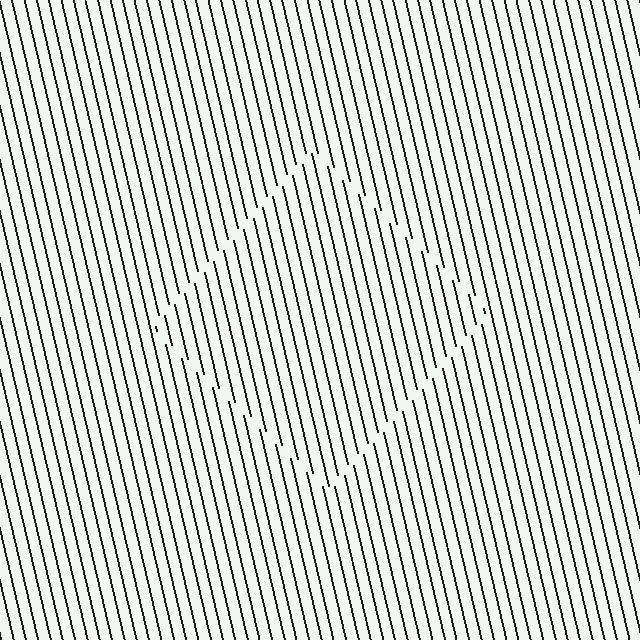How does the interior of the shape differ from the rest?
The interior of the shape contains the same grating, shifted by half a period — the contour is defined by the phase discontinuity where line-ends from the inner and outer gratings abut.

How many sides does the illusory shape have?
4 sides — the line-ends trace a square.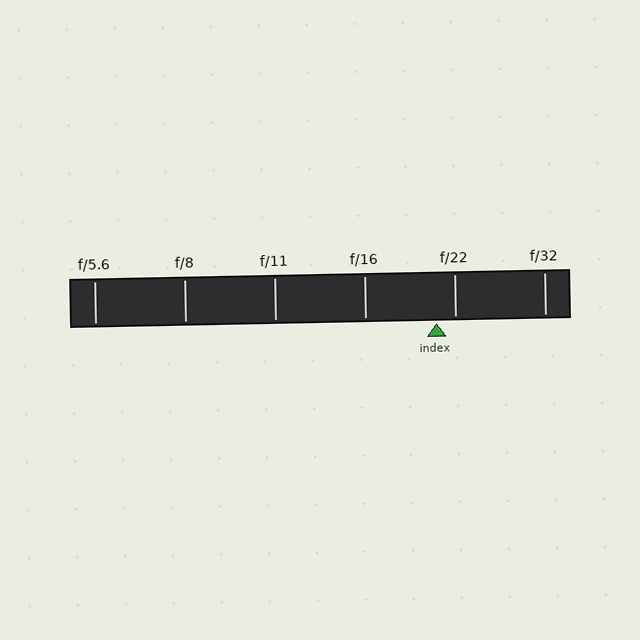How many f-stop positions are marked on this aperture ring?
There are 6 f-stop positions marked.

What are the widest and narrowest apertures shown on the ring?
The widest aperture shown is f/5.6 and the narrowest is f/32.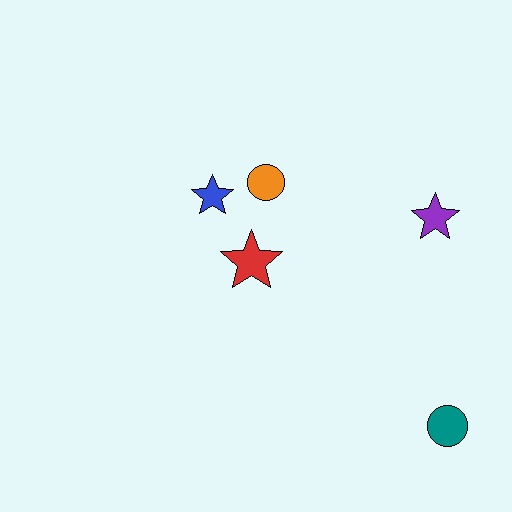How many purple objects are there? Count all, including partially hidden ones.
There is 1 purple object.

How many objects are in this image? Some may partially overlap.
There are 5 objects.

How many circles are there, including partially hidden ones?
There are 2 circles.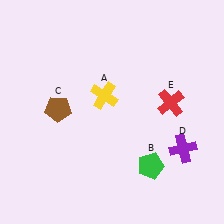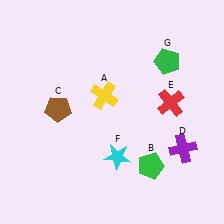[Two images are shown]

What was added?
A cyan star (F), a green pentagon (G) were added in Image 2.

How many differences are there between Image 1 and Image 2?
There are 2 differences between the two images.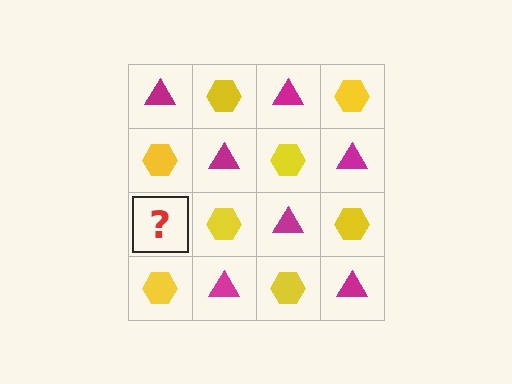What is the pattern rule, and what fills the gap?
The rule is that it alternates magenta triangle and yellow hexagon in a checkerboard pattern. The gap should be filled with a magenta triangle.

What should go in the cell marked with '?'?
The missing cell should contain a magenta triangle.